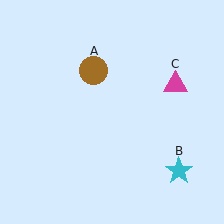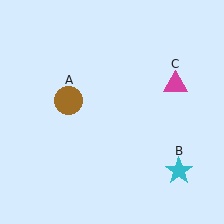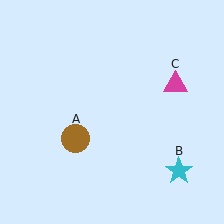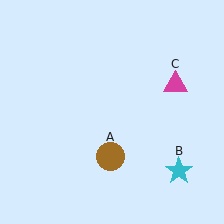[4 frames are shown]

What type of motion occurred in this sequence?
The brown circle (object A) rotated counterclockwise around the center of the scene.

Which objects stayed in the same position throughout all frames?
Cyan star (object B) and magenta triangle (object C) remained stationary.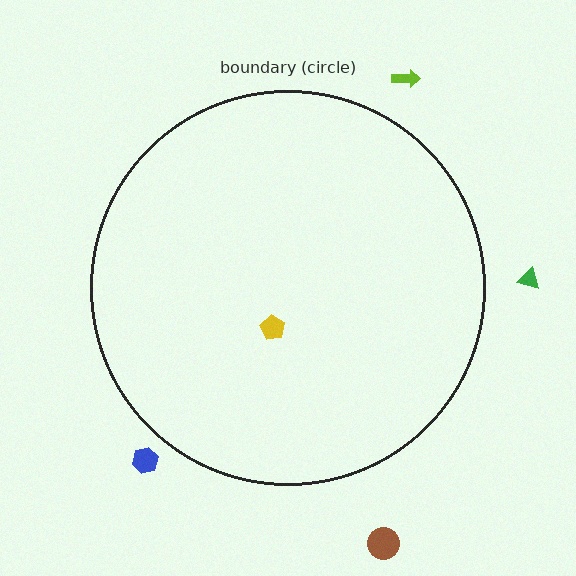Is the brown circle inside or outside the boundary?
Outside.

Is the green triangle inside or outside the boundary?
Outside.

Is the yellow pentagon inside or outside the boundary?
Inside.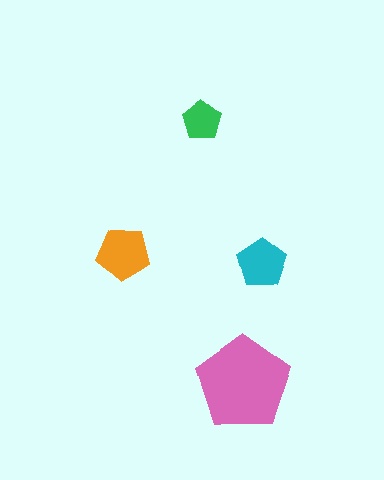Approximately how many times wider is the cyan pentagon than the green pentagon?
About 1.5 times wider.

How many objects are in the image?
There are 4 objects in the image.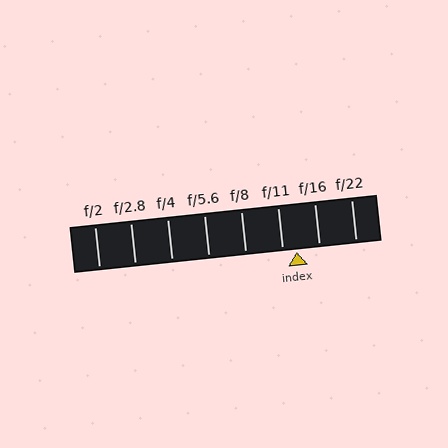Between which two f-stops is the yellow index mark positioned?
The index mark is between f/11 and f/16.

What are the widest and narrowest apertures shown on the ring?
The widest aperture shown is f/2 and the narrowest is f/22.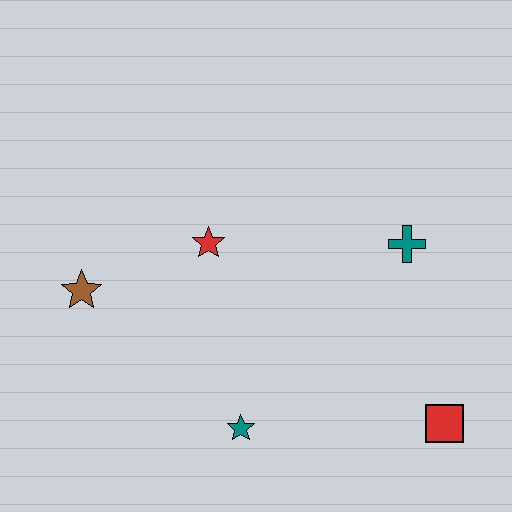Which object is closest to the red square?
The teal cross is closest to the red square.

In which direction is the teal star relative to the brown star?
The teal star is to the right of the brown star.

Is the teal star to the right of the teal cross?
No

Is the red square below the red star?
Yes